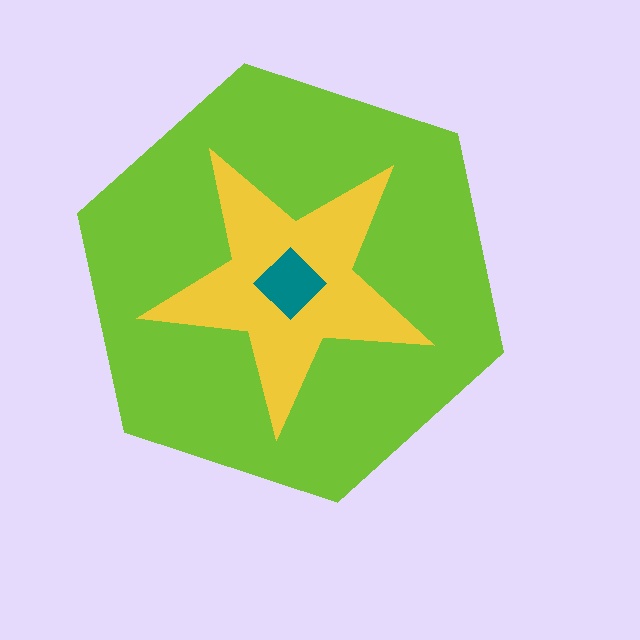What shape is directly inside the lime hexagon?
The yellow star.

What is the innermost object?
The teal diamond.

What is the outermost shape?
The lime hexagon.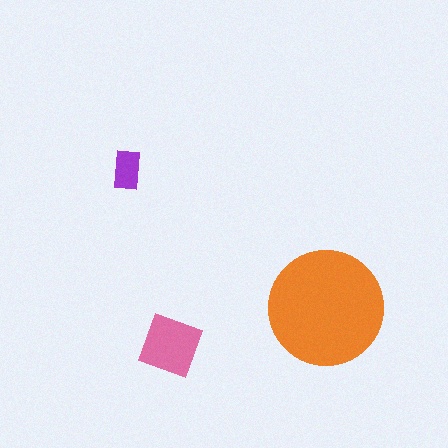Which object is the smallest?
The purple rectangle.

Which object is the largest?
The orange circle.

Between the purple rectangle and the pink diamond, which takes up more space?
The pink diamond.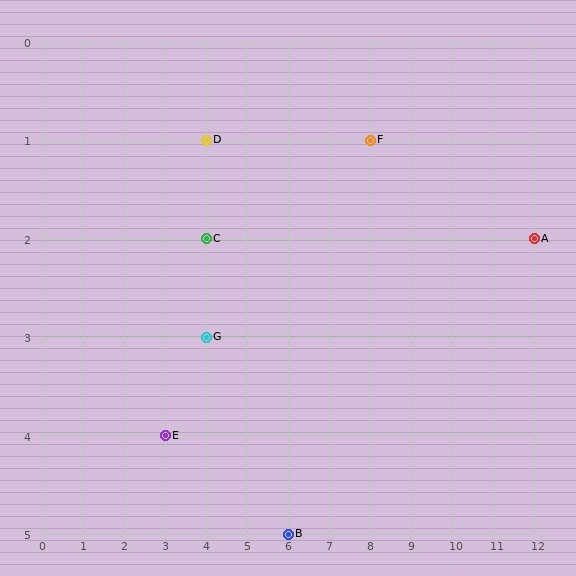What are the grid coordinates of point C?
Point C is at grid coordinates (4, 2).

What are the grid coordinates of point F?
Point F is at grid coordinates (8, 1).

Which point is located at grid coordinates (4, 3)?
Point G is at (4, 3).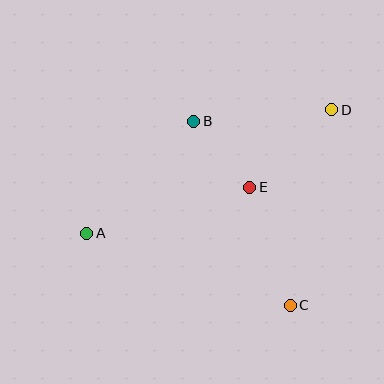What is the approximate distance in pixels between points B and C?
The distance between B and C is approximately 208 pixels.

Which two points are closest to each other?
Points B and E are closest to each other.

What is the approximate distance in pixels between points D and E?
The distance between D and E is approximately 113 pixels.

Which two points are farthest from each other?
Points A and D are farthest from each other.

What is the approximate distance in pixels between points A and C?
The distance between A and C is approximately 216 pixels.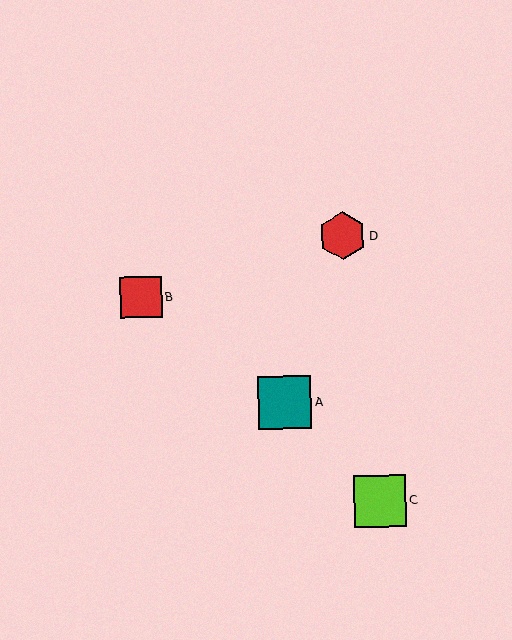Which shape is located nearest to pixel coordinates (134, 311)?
The red square (labeled B) at (141, 297) is nearest to that location.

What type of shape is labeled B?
Shape B is a red square.